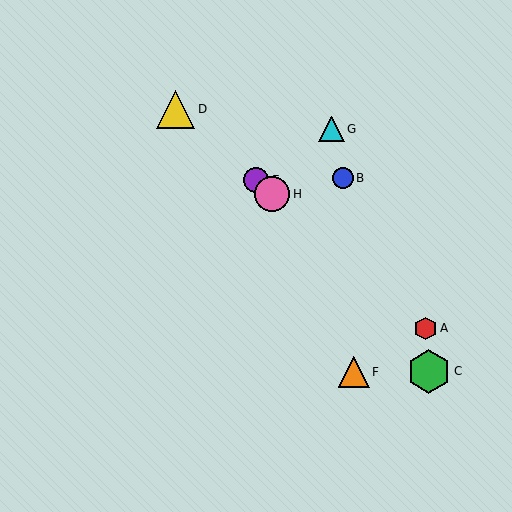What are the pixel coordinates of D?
Object D is at (176, 109).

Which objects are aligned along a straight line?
Objects A, D, E, H are aligned along a straight line.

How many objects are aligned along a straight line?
4 objects (A, D, E, H) are aligned along a straight line.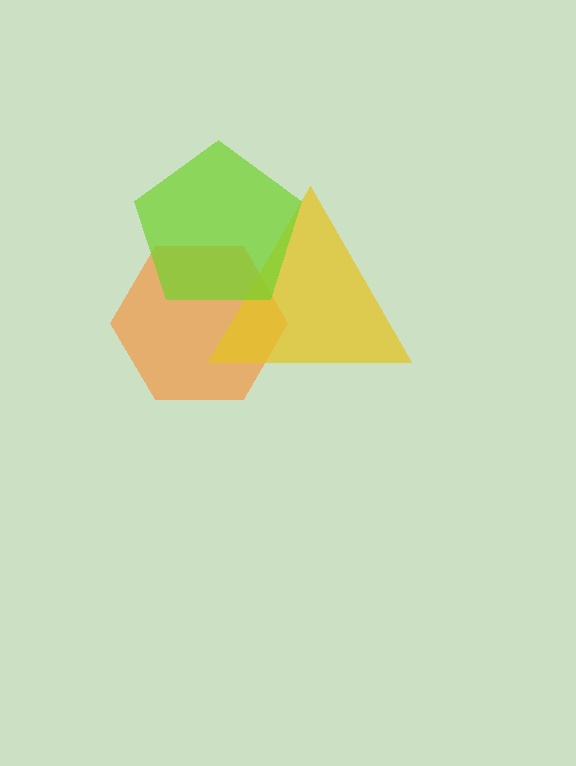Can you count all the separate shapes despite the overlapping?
Yes, there are 3 separate shapes.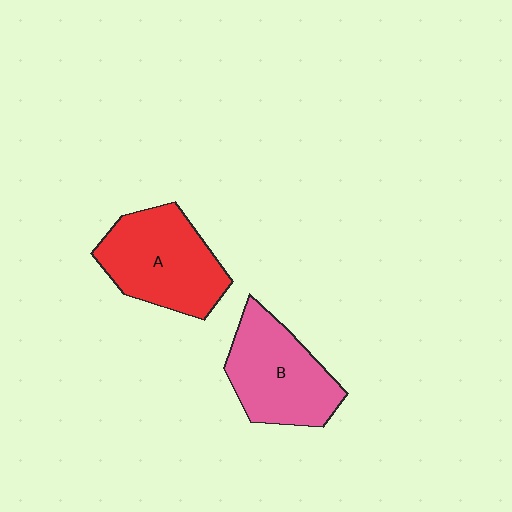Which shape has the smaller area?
Shape B (pink).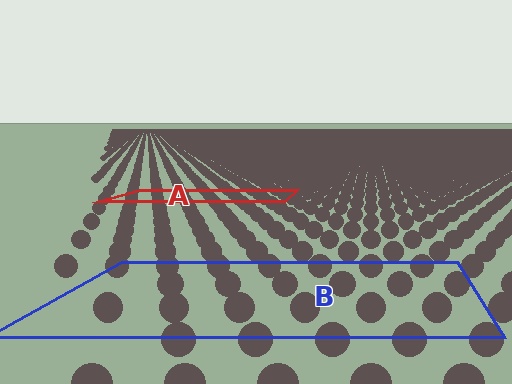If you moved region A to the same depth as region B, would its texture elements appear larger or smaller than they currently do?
They would appear larger. At a closer depth, the same texture elements are projected at a bigger on-screen size.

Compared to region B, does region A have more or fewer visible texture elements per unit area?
Region A has more texture elements per unit area — they are packed more densely because it is farther away.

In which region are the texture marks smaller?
The texture marks are smaller in region A, because it is farther away.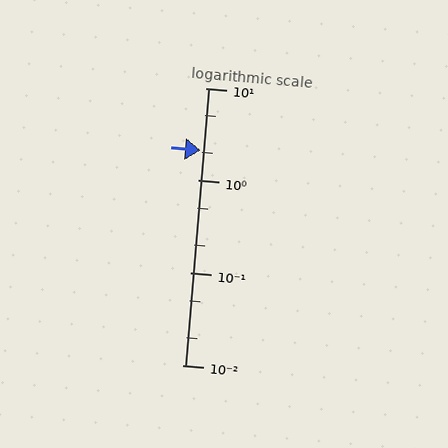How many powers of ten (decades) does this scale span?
The scale spans 3 decades, from 0.01 to 10.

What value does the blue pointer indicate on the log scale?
The pointer indicates approximately 2.1.